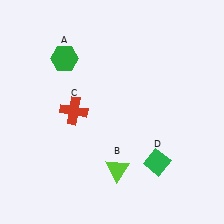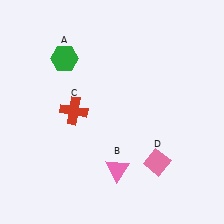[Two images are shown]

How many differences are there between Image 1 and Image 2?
There are 2 differences between the two images.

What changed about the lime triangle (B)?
In Image 1, B is lime. In Image 2, it changed to pink.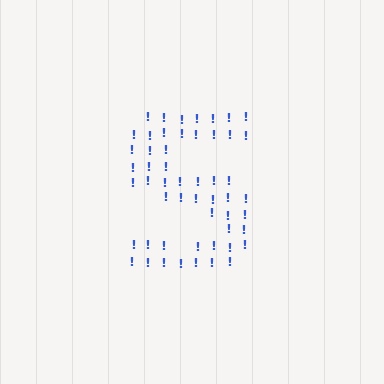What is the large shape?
The large shape is the letter S.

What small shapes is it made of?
It is made of small exclamation marks.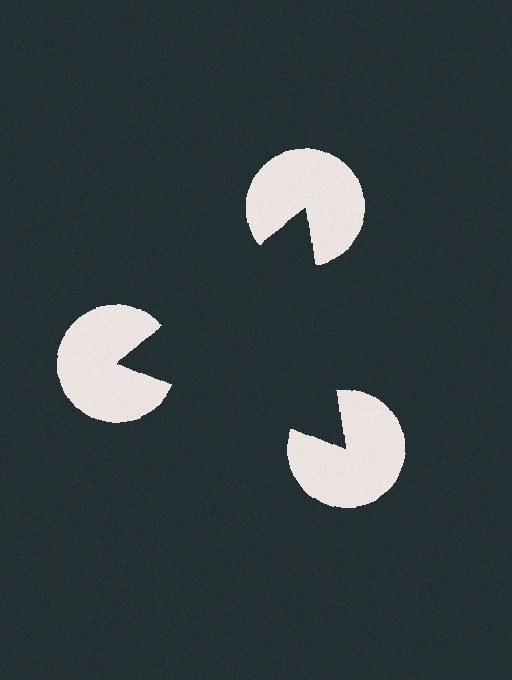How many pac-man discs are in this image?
There are 3 — one at each vertex of the illusory triangle.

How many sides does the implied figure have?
3 sides.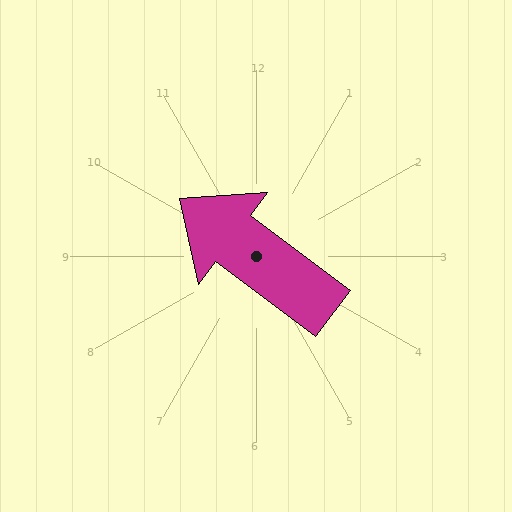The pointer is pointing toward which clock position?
Roughly 10 o'clock.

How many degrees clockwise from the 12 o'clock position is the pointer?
Approximately 307 degrees.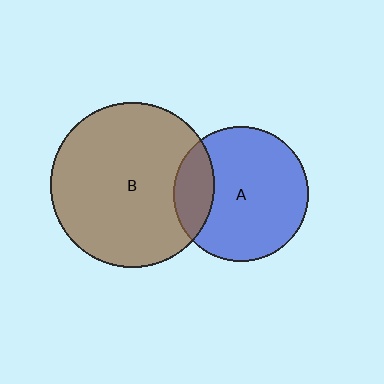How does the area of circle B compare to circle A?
Approximately 1.5 times.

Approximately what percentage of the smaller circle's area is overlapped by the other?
Approximately 20%.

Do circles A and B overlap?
Yes.